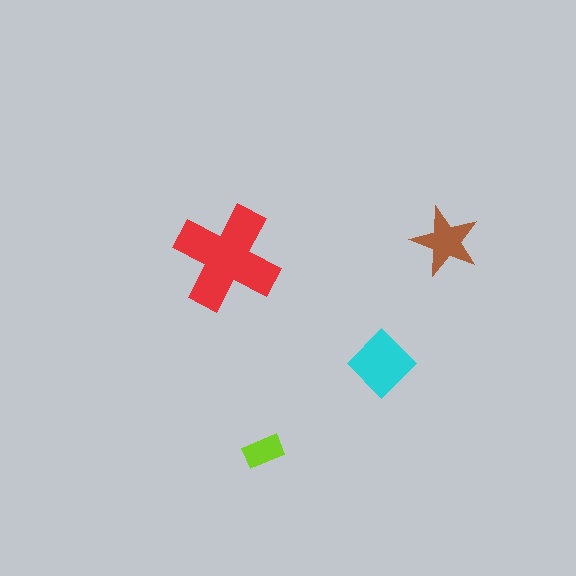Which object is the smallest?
The lime rectangle.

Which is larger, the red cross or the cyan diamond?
The red cross.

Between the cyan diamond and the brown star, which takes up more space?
The cyan diamond.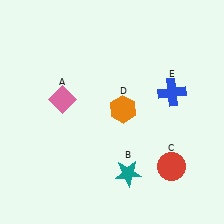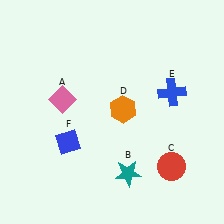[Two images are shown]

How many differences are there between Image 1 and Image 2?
There is 1 difference between the two images.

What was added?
A blue diamond (F) was added in Image 2.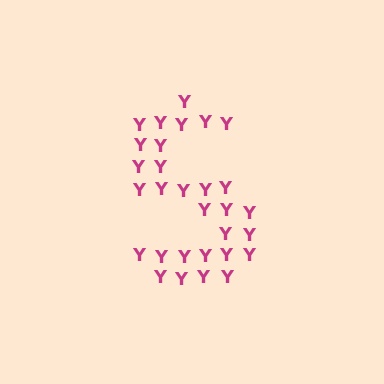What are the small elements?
The small elements are letter Y's.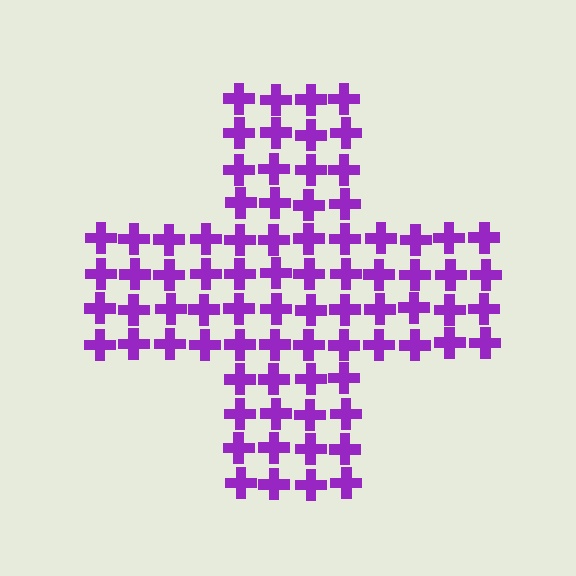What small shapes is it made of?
It is made of small crosses.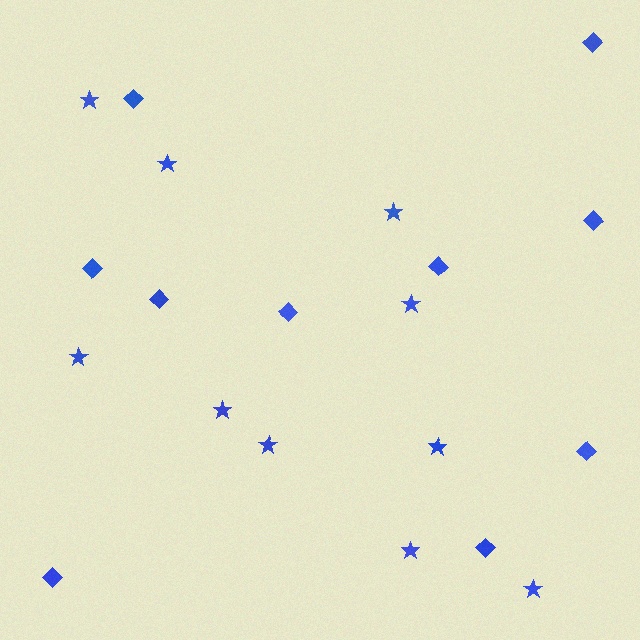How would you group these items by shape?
There are 2 groups: one group of diamonds (10) and one group of stars (10).